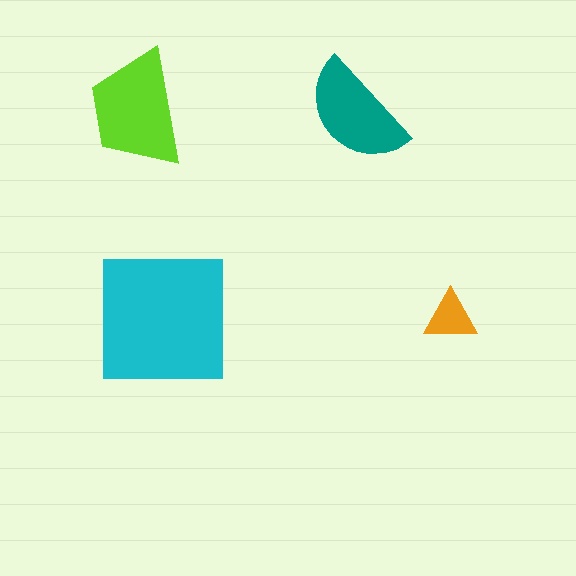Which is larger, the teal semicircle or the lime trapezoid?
The lime trapezoid.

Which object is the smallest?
The orange triangle.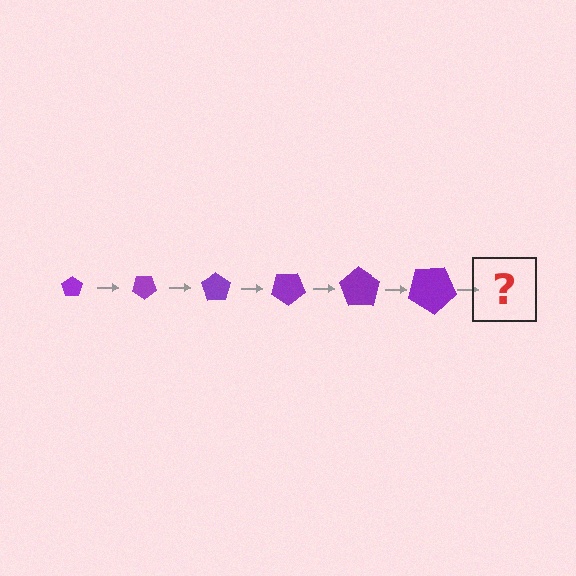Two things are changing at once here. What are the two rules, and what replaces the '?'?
The two rules are that the pentagon grows larger each step and it rotates 35 degrees each step. The '?' should be a pentagon, larger than the previous one and rotated 210 degrees from the start.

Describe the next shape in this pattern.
It should be a pentagon, larger than the previous one and rotated 210 degrees from the start.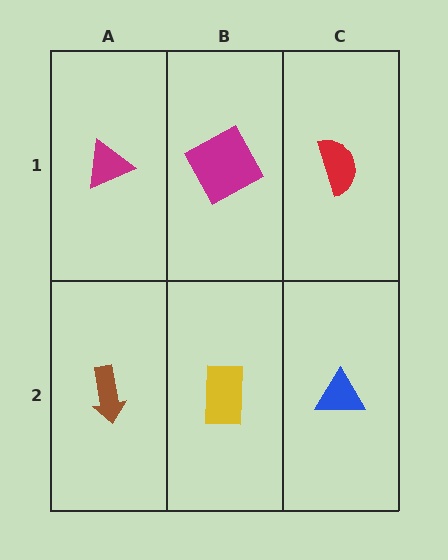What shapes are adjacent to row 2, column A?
A magenta triangle (row 1, column A), a yellow rectangle (row 2, column B).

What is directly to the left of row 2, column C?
A yellow rectangle.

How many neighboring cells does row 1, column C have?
2.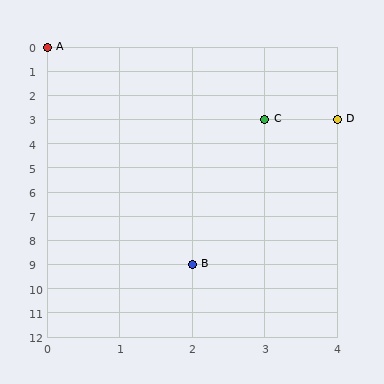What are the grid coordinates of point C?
Point C is at grid coordinates (3, 3).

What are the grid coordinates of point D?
Point D is at grid coordinates (4, 3).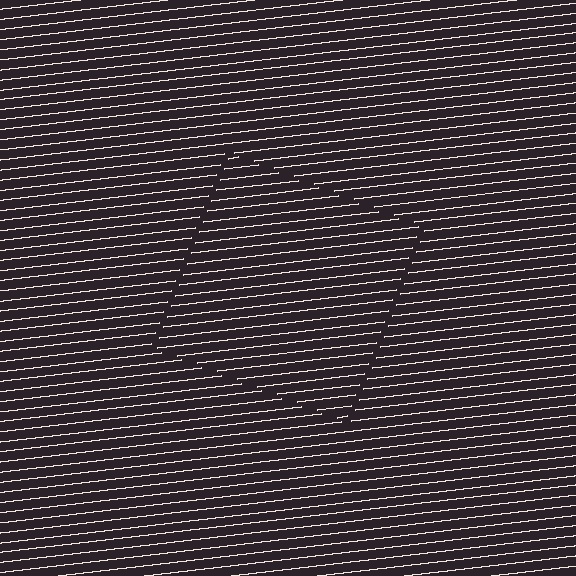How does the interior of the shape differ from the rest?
The interior of the shape contains the same grating, shifted by half a period — the contour is defined by the phase discontinuity where line-ends from the inner and outer gratings abut.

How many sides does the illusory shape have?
4 sides — the line-ends trace a square.